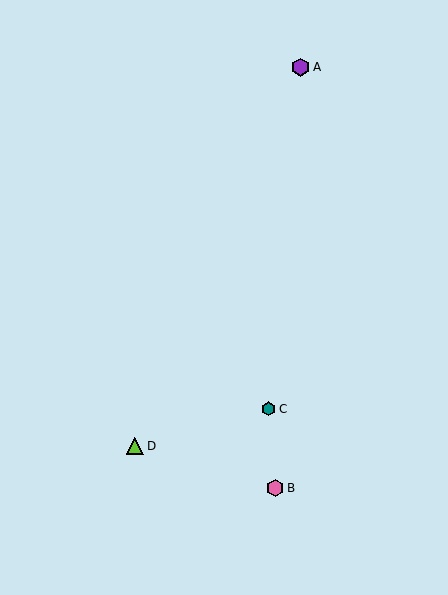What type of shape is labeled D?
Shape D is a lime triangle.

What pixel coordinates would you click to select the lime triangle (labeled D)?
Click at (135, 446) to select the lime triangle D.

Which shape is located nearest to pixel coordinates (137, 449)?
The lime triangle (labeled D) at (135, 446) is nearest to that location.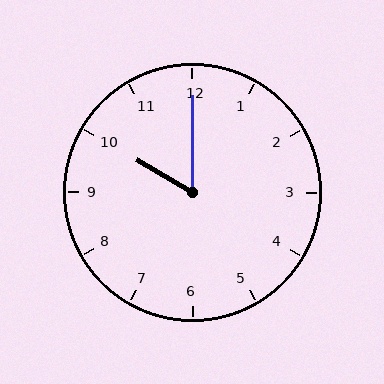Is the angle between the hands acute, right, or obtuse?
It is acute.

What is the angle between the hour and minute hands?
Approximately 60 degrees.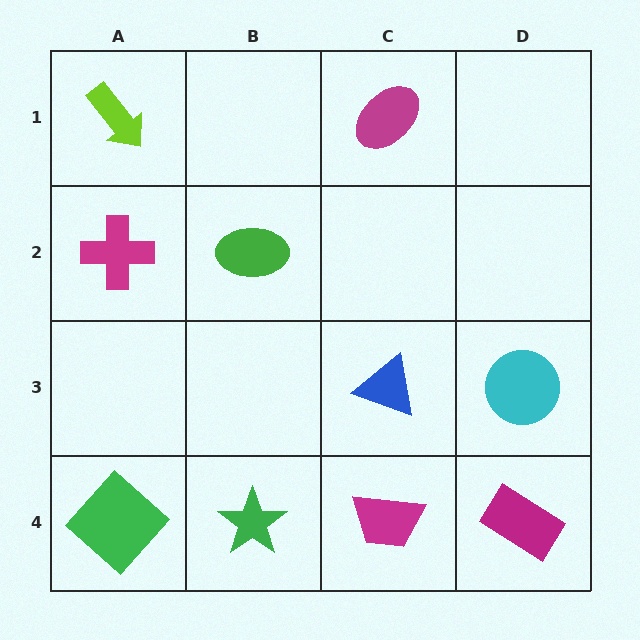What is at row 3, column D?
A cyan circle.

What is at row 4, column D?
A magenta rectangle.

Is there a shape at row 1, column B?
No, that cell is empty.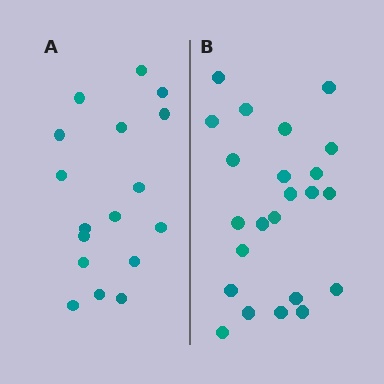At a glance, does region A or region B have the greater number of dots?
Region B (the right region) has more dots.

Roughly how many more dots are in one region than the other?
Region B has about 6 more dots than region A.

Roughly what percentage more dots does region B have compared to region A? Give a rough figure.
About 35% more.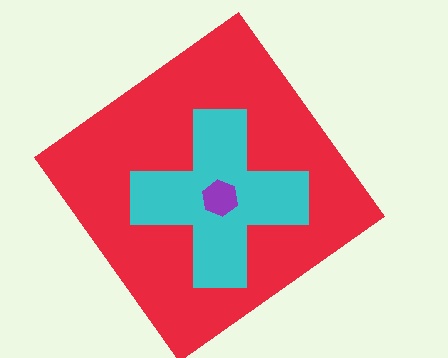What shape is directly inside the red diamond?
The cyan cross.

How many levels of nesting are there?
3.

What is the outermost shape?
The red diamond.